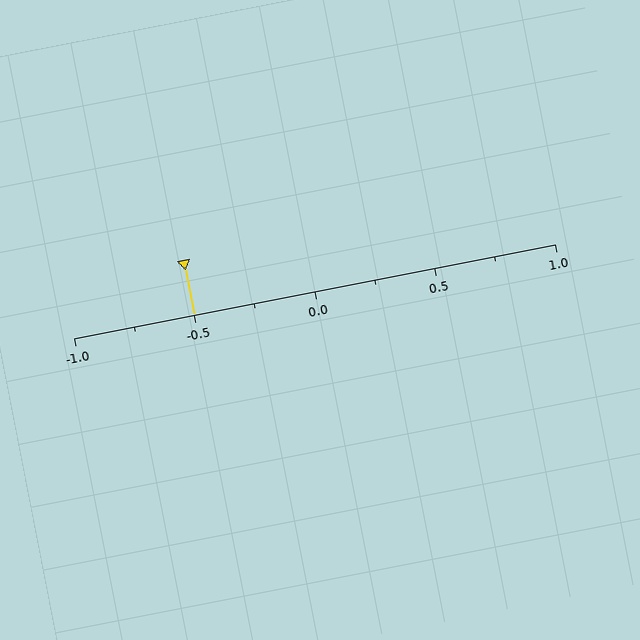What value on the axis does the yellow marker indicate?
The marker indicates approximately -0.5.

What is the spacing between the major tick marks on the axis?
The major ticks are spaced 0.5 apart.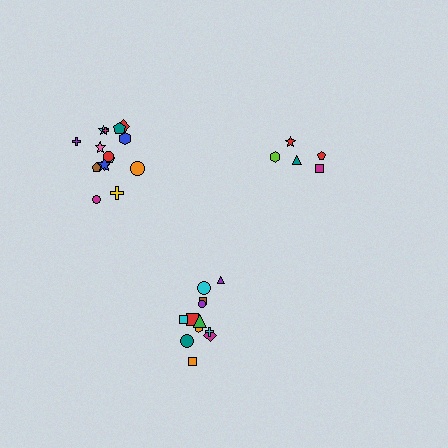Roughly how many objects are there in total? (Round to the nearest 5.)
Roughly 30 objects in total.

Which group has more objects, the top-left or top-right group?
The top-left group.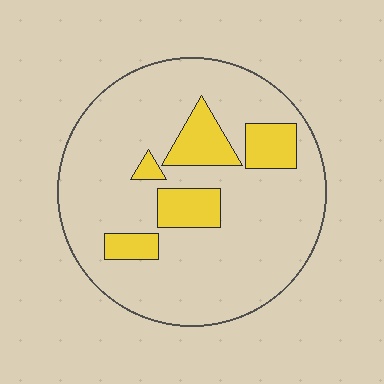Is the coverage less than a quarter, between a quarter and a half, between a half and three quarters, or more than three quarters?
Less than a quarter.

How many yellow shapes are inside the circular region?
5.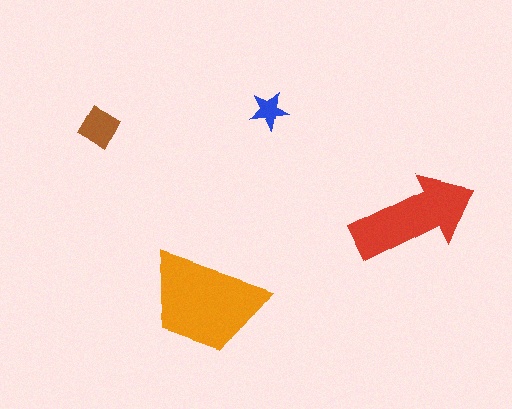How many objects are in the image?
There are 4 objects in the image.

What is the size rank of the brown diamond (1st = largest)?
3rd.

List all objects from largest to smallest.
The orange trapezoid, the red arrow, the brown diamond, the blue star.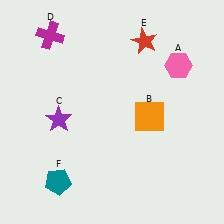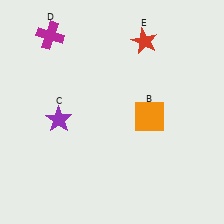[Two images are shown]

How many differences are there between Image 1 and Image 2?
There are 2 differences between the two images.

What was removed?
The teal pentagon (F), the pink hexagon (A) were removed in Image 2.